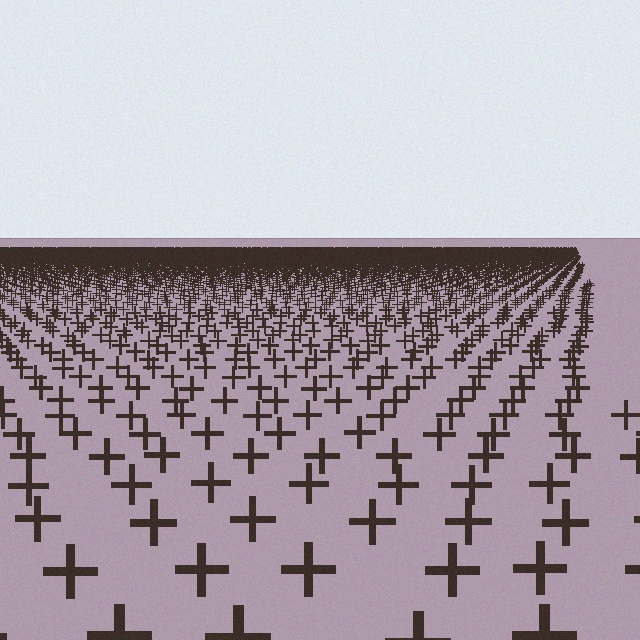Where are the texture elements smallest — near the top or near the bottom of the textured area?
Near the top.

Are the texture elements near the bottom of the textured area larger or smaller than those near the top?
Larger. Near the bottom, elements are closer to the viewer and appear at a bigger on-screen size.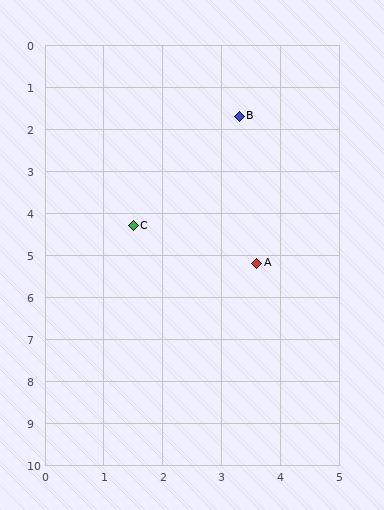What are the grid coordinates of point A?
Point A is at approximately (3.6, 5.2).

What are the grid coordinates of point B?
Point B is at approximately (3.3, 1.7).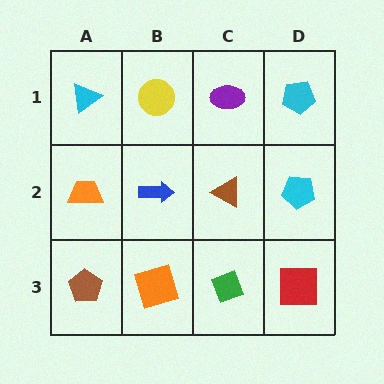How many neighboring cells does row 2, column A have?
3.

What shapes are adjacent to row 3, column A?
An orange trapezoid (row 2, column A), an orange square (row 3, column B).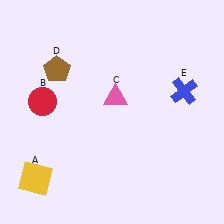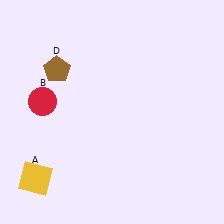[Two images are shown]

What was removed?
The blue cross (E), the pink triangle (C) were removed in Image 2.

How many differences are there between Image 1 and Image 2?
There are 2 differences between the two images.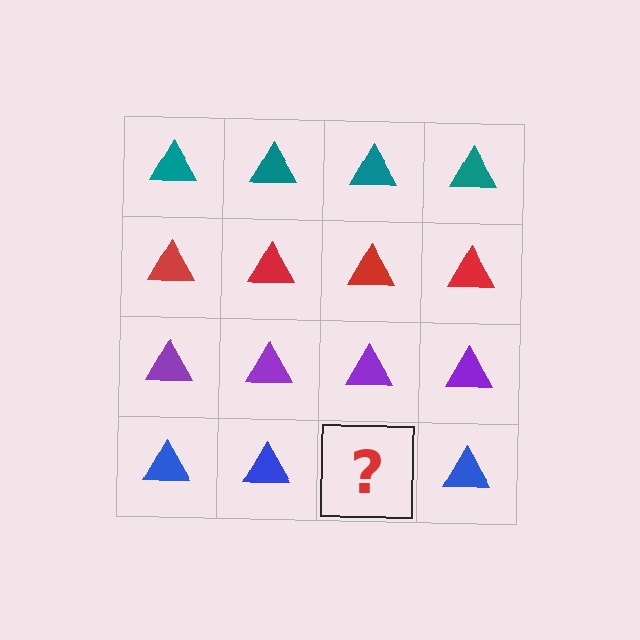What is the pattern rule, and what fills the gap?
The rule is that each row has a consistent color. The gap should be filled with a blue triangle.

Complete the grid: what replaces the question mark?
The question mark should be replaced with a blue triangle.